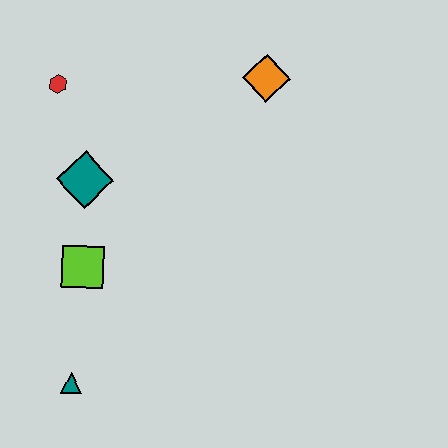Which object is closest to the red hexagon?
The teal diamond is closest to the red hexagon.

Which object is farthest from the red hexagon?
The teal triangle is farthest from the red hexagon.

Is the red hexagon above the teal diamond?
Yes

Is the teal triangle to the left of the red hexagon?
No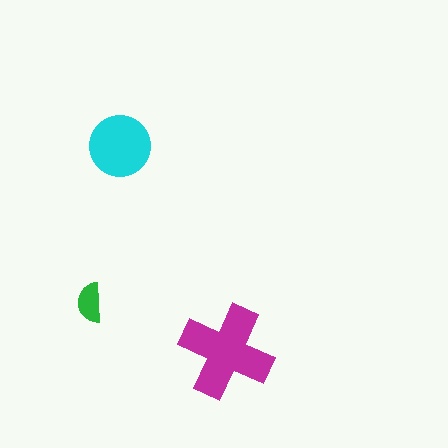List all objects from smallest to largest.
The green semicircle, the cyan circle, the magenta cross.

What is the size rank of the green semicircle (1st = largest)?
3rd.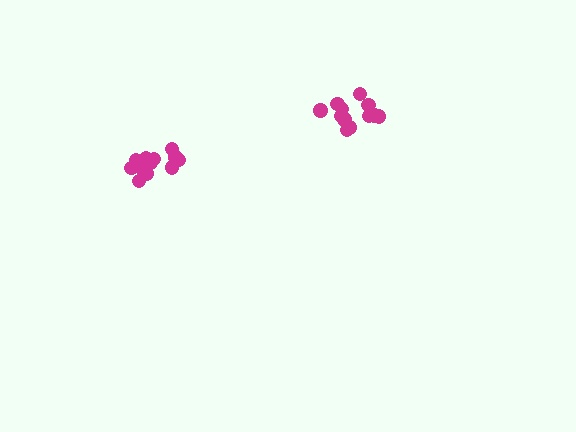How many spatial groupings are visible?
There are 2 spatial groupings.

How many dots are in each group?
Group 1: 13 dots, Group 2: 12 dots (25 total).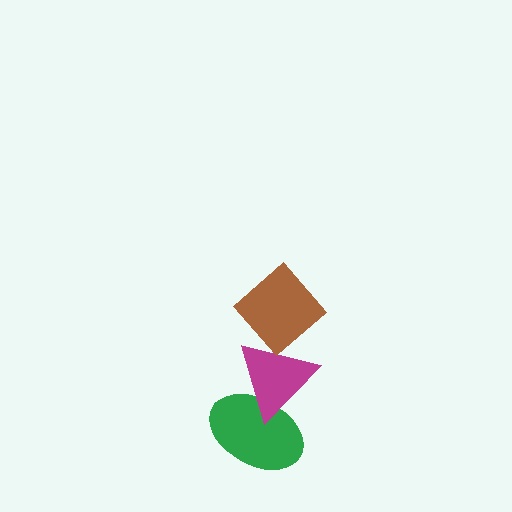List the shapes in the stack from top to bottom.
From top to bottom: the brown diamond, the magenta triangle, the green ellipse.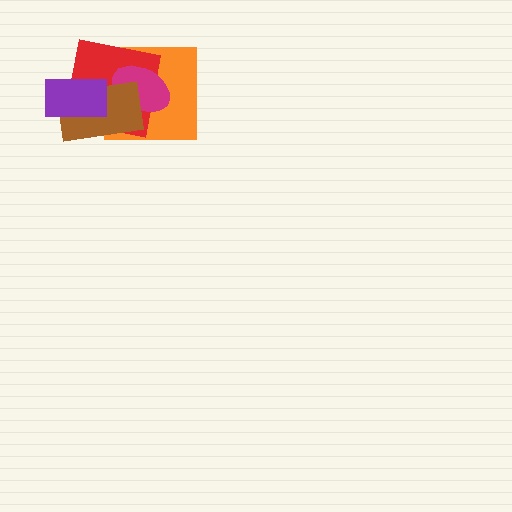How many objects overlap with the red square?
4 objects overlap with the red square.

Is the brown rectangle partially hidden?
Yes, it is partially covered by another shape.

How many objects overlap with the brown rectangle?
4 objects overlap with the brown rectangle.